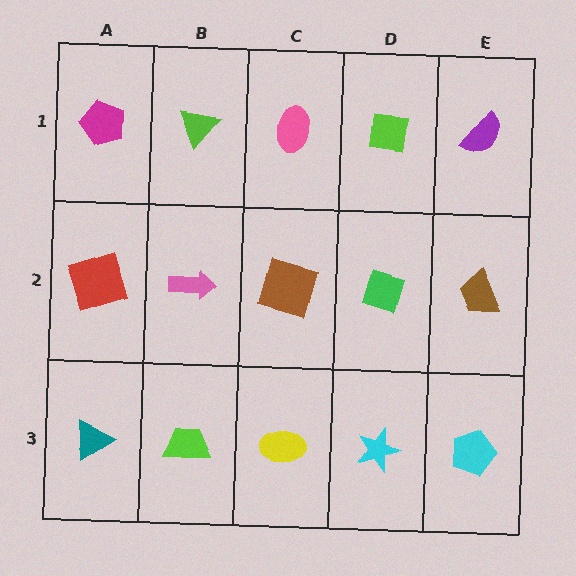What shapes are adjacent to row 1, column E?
A brown trapezoid (row 2, column E), a lime square (row 1, column D).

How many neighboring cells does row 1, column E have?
2.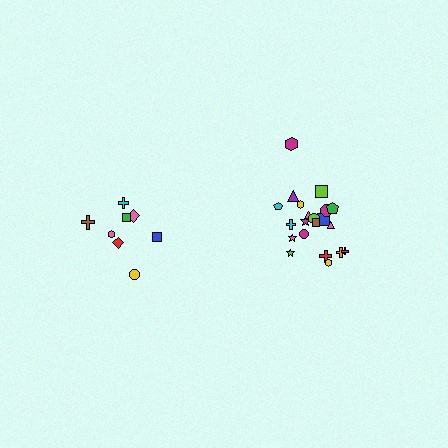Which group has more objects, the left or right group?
The right group.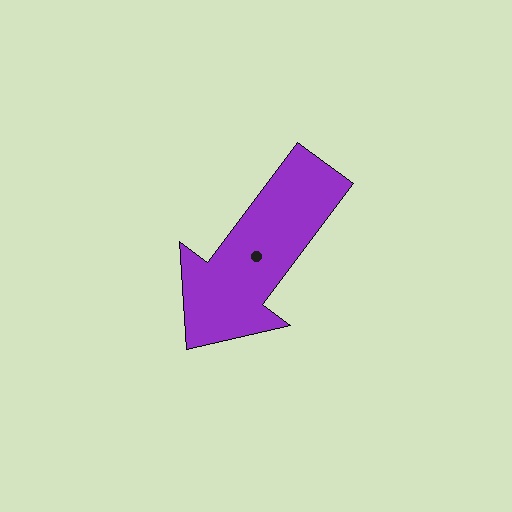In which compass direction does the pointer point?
Southwest.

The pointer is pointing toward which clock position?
Roughly 7 o'clock.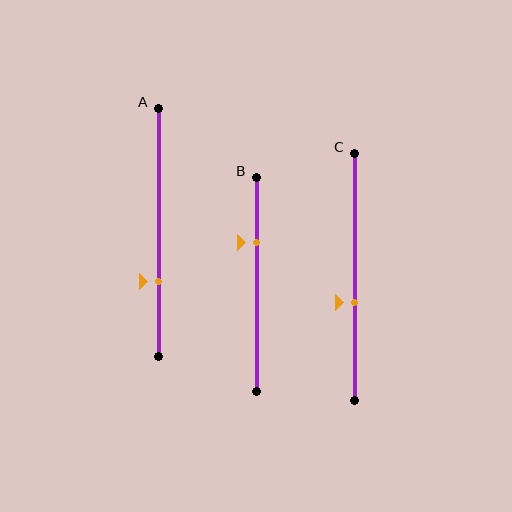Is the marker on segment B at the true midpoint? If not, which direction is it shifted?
No, the marker on segment B is shifted upward by about 20% of the segment length.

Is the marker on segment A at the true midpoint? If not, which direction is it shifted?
No, the marker on segment A is shifted downward by about 20% of the segment length.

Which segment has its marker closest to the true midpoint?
Segment C has its marker closest to the true midpoint.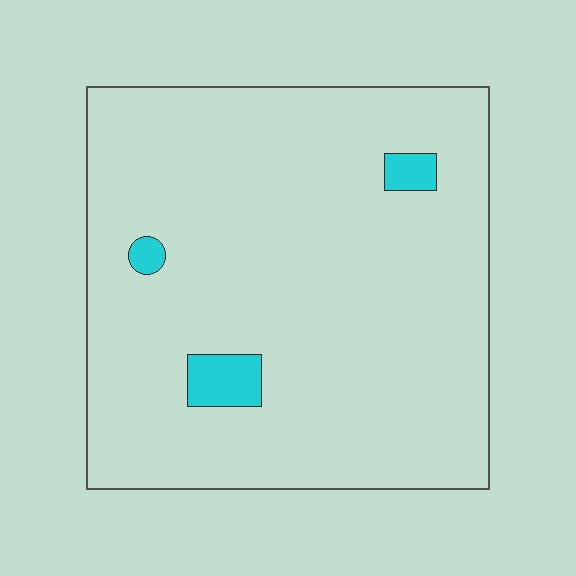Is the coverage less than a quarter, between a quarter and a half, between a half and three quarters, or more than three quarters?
Less than a quarter.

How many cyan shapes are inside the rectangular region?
3.